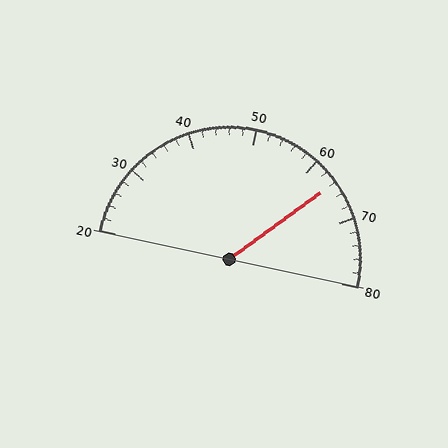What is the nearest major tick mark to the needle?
The nearest major tick mark is 60.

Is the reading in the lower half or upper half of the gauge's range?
The reading is in the upper half of the range (20 to 80).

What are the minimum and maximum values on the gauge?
The gauge ranges from 20 to 80.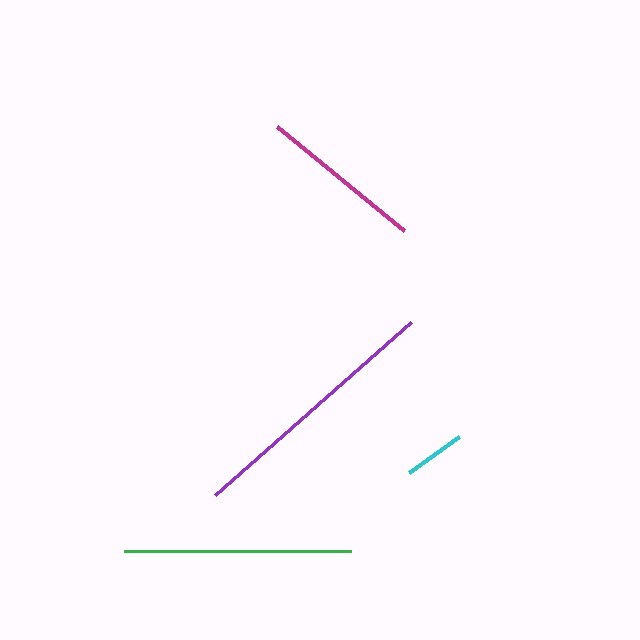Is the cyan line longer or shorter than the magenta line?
The magenta line is longer than the cyan line.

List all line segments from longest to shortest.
From longest to shortest: purple, green, magenta, cyan.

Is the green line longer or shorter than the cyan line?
The green line is longer than the cyan line.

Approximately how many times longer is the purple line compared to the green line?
The purple line is approximately 1.2 times the length of the green line.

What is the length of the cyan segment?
The cyan segment is approximately 62 pixels long.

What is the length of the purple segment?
The purple segment is approximately 261 pixels long.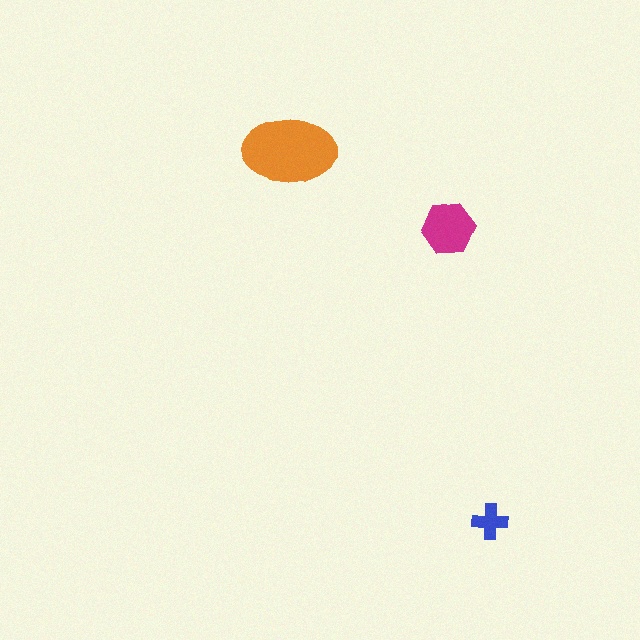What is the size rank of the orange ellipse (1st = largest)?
1st.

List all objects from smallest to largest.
The blue cross, the magenta hexagon, the orange ellipse.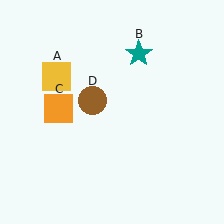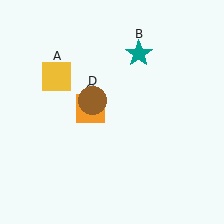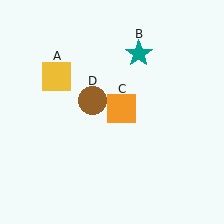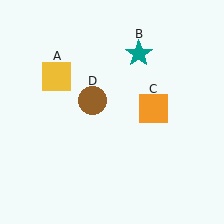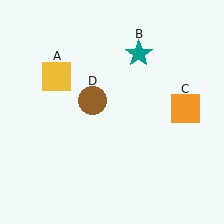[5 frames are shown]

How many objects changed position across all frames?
1 object changed position: orange square (object C).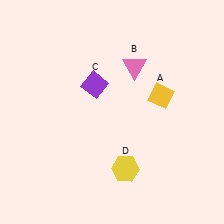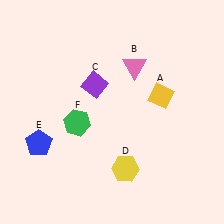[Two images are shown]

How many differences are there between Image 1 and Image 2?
There are 2 differences between the two images.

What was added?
A blue pentagon (E), a green hexagon (F) were added in Image 2.